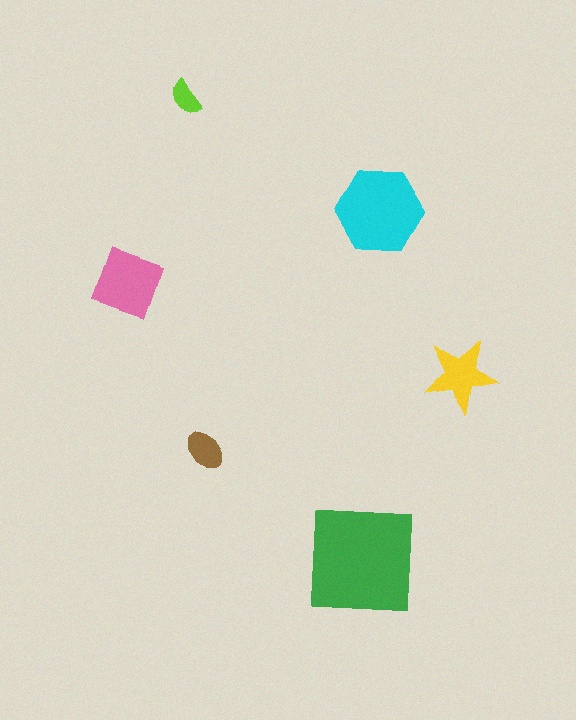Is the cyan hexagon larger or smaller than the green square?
Smaller.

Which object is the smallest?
The lime semicircle.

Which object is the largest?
The green square.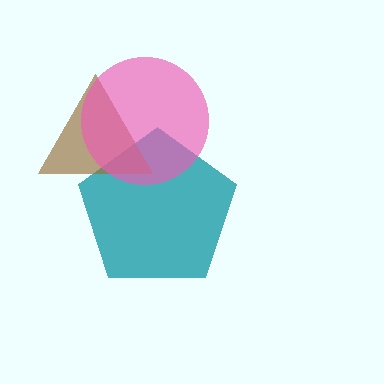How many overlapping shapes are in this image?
There are 3 overlapping shapes in the image.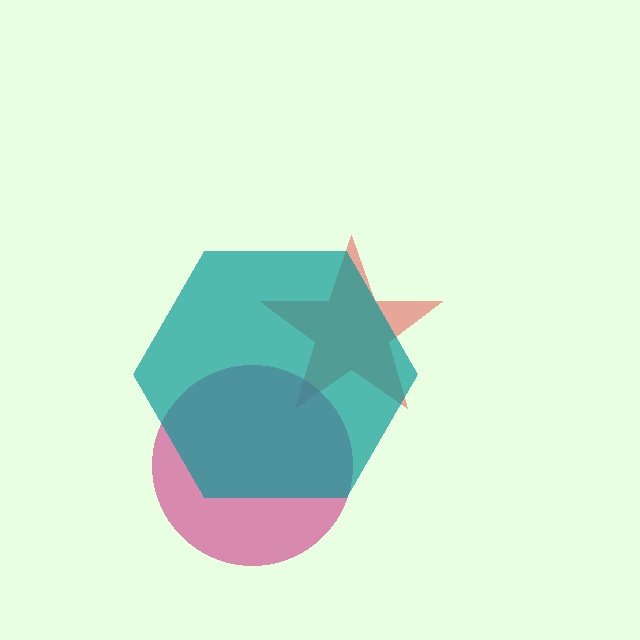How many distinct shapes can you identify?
There are 3 distinct shapes: a red star, a magenta circle, a teal hexagon.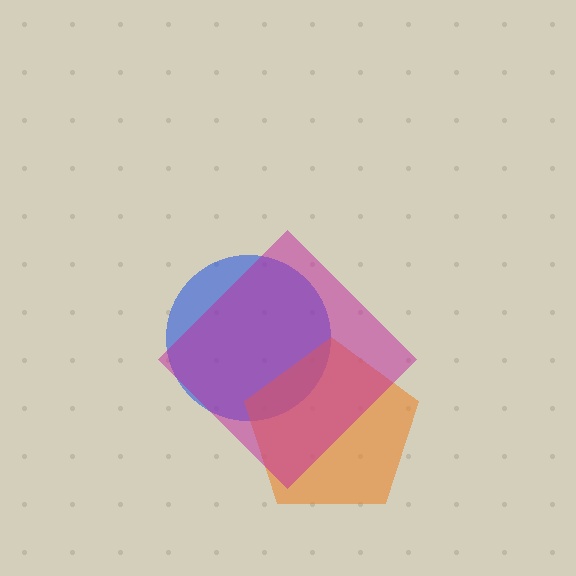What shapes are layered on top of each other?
The layered shapes are: a blue circle, an orange pentagon, a magenta diamond.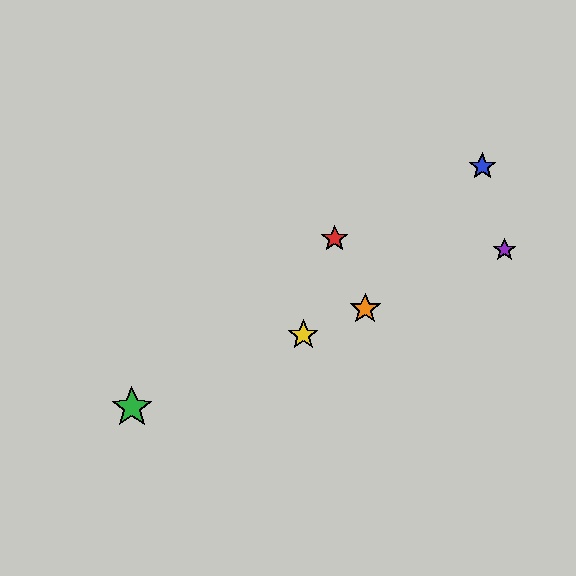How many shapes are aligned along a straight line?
4 shapes (the green star, the yellow star, the purple star, the orange star) are aligned along a straight line.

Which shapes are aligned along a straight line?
The green star, the yellow star, the purple star, the orange star are aligned along a straight line.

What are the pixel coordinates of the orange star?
The orange star is at (365, 309).